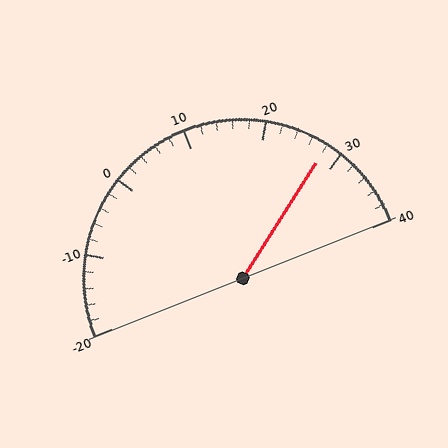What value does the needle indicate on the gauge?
The needle indicates approximately 28.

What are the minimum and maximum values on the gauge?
The gauge ranges from -20 to 40.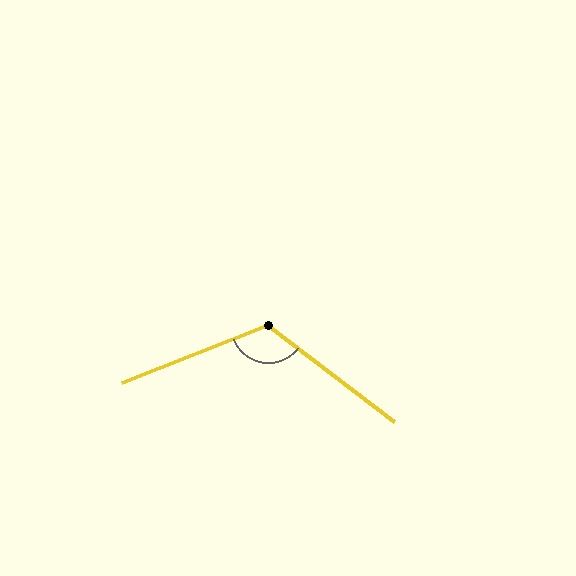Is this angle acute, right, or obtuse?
It is obtuse.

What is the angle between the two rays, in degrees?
Approximately 121 degrees.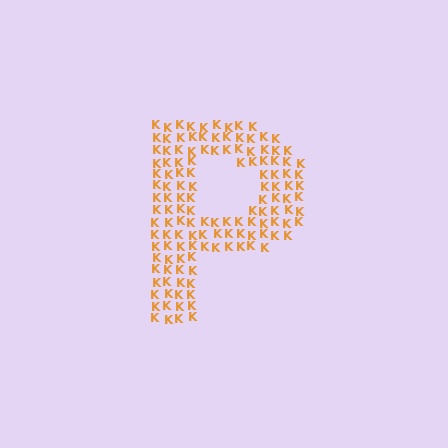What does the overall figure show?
The overall figure shows the letter P.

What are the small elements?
The small elements are letter K's.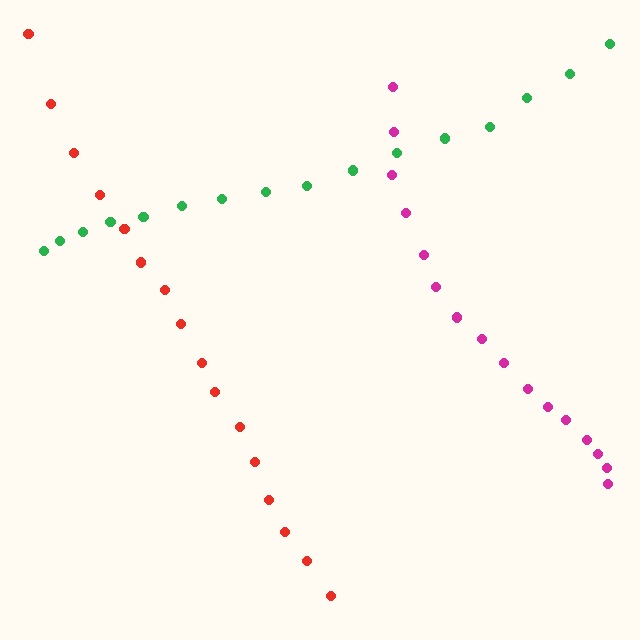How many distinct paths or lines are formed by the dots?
There are 3 distinct paths.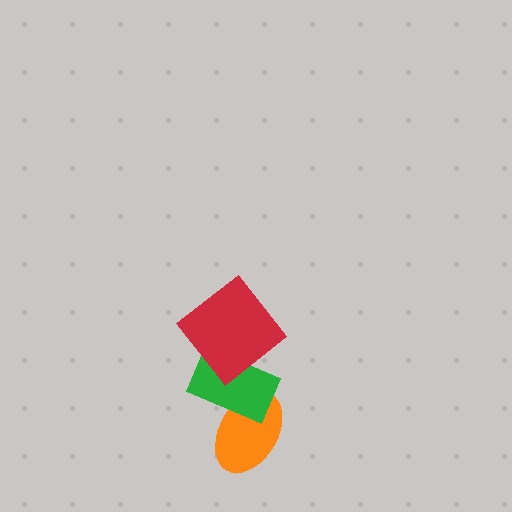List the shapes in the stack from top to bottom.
From top to bottom: the red diamond, the green rectangle, the orange ellipse.